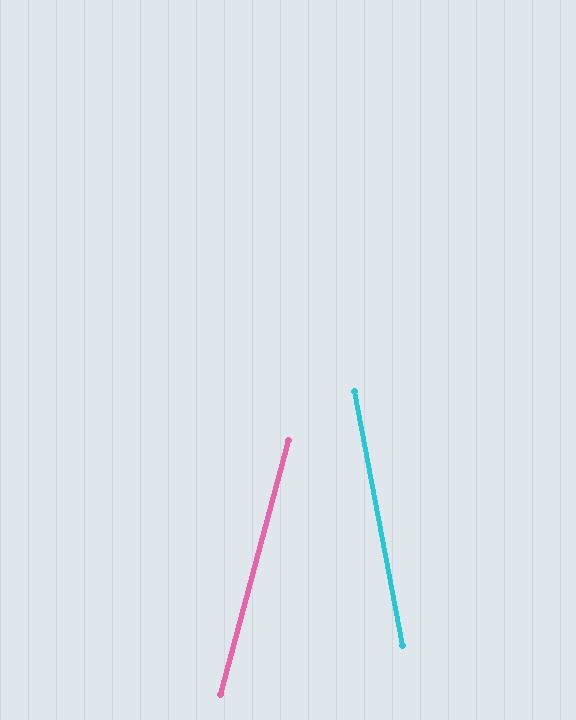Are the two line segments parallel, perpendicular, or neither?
Neither parallel nor perpendicular — they differ by about 26°.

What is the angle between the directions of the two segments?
Approximately 26 degrees.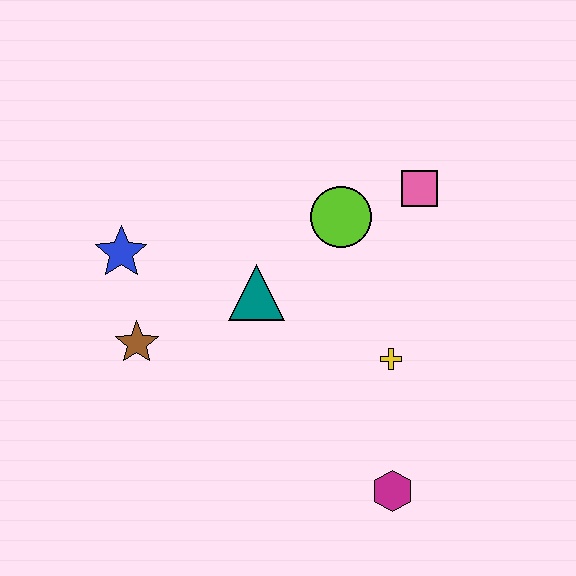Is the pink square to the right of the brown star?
Yes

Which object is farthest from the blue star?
The magenta hexagon is farthest from the blue star.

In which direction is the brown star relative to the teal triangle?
The brown star is to the left of the teal triangle.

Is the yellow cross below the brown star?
Yes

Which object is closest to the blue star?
The brown star is closest to the blue star.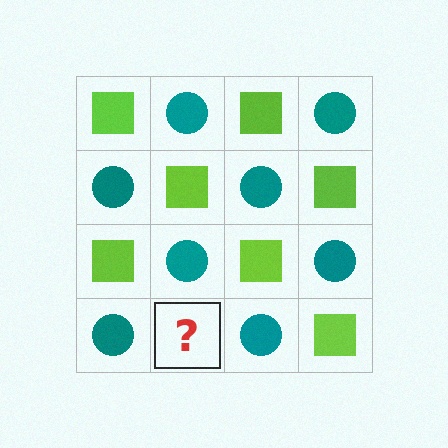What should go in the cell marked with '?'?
The missing cell should contain a lime square.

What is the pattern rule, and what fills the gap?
The rule is that it alternates lime square and teal circle in a checkerboard pattern. The gap should be filled with a lime square.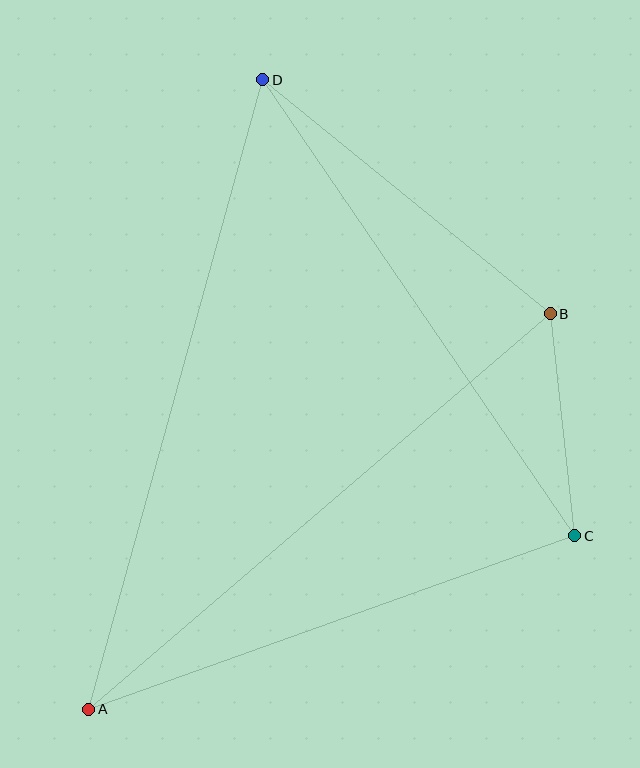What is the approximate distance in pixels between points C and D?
The distance between C and D is approximately 552 pixels.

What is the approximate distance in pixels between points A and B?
The distance between A and B is approximately 608 pixels.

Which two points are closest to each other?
Points B and C are closest to each other.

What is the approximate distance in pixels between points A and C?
The distance between A and C is approximately 516 pixels.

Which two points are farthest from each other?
Points A and D are farthest from each other.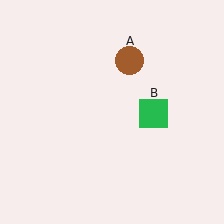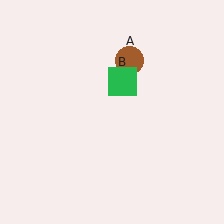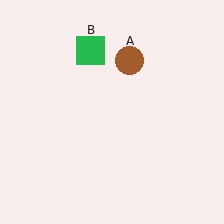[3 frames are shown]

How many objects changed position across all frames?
1 object changed position: green square (object B).